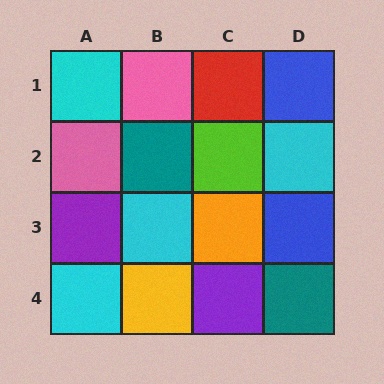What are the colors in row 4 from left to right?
Cyan, yellow, purple, teal.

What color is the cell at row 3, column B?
Cyan.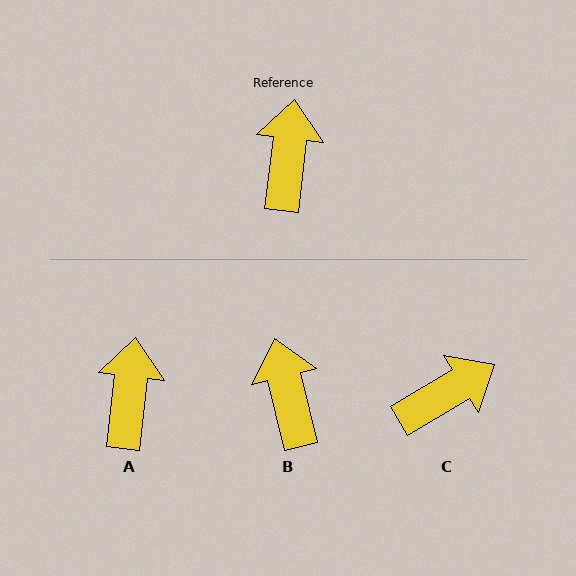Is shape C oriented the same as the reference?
No, it is off by about 53 degrees.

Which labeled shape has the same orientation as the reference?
A.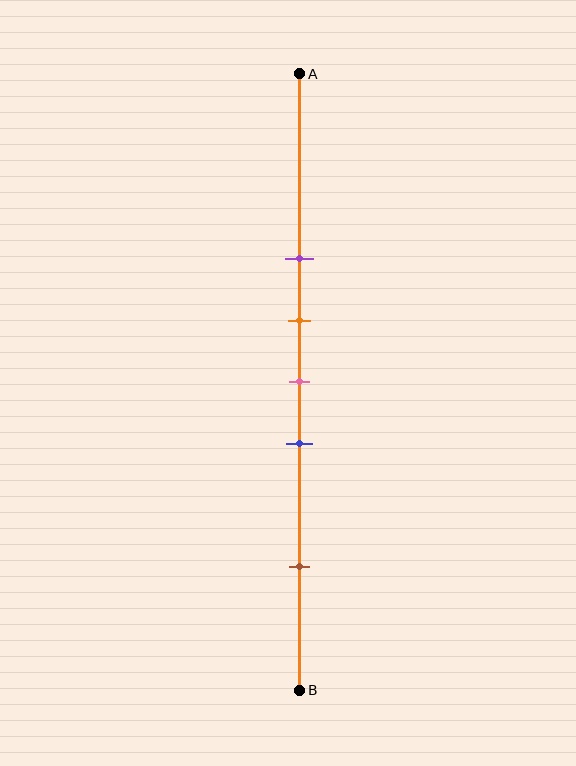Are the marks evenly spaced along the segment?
No, the marks are not evenly spaced.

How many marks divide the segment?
There are 5 marks dividing the segment.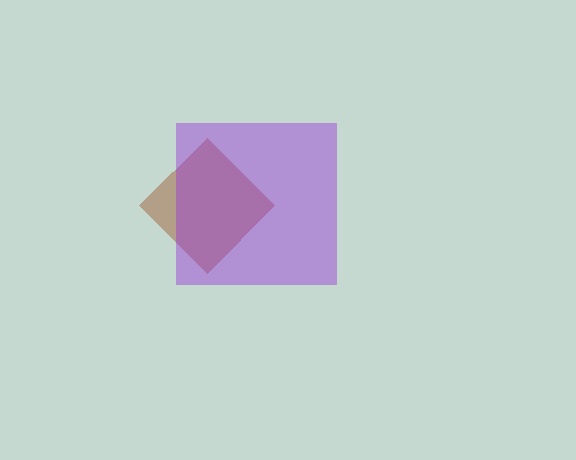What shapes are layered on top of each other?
The layered shapes are: a brown diamond, a purple square.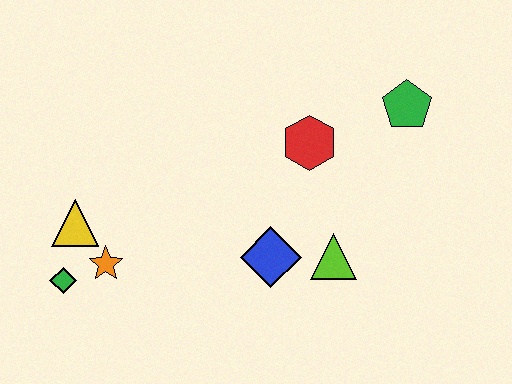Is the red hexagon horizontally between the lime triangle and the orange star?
Yes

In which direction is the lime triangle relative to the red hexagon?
The lime triangle is below the red hexagon.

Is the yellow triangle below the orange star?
No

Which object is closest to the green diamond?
The orange star is closest to the green diamond.